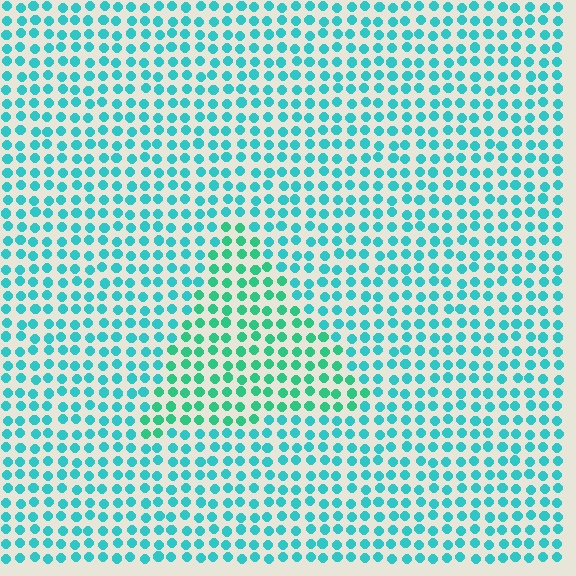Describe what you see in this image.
The image is filled with small cyan elements in a uniform arrangement. A triangle-shaped region is visible where the elements are tinted to a slightly different hue, forming a subtle color boundary.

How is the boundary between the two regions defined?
The boundary is defined purely by a slight shift in hue (about 26 degrees). Spacing, size, and orientation are identical on both sides.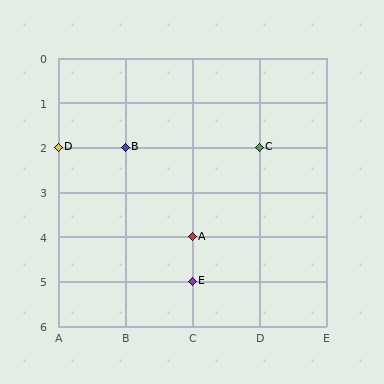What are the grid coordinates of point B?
Point B is at grid coordinates (B, 2).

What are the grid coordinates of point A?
Point A is at grid coordinates (C, 4).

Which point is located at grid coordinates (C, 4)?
Point A is at (C, 4).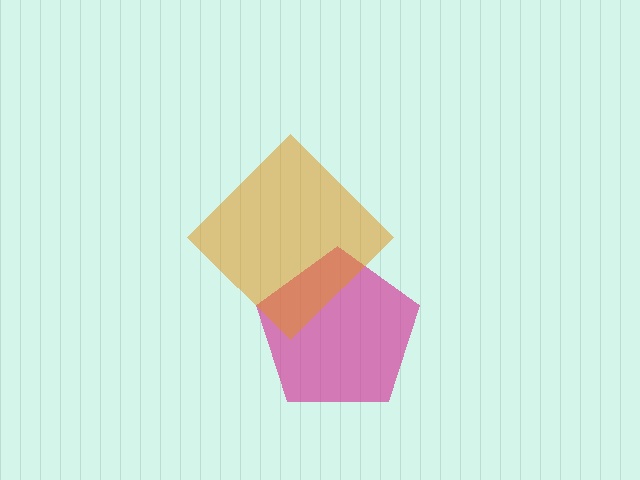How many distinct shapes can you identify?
There are 2 distinct shapes: a magenta pentagon, an orange diamond.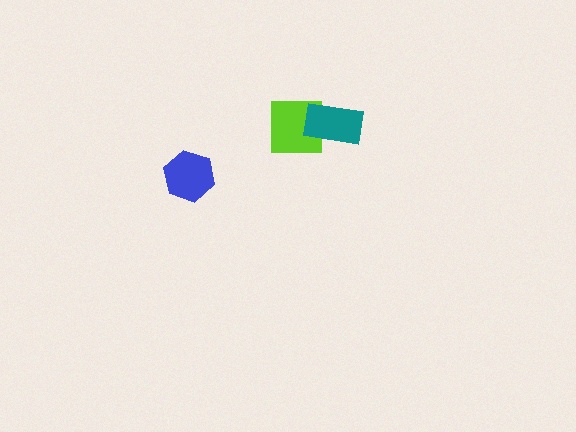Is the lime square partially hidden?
Yes, it is partially covered by another shape.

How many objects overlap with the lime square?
1 object overlaps with the lime square.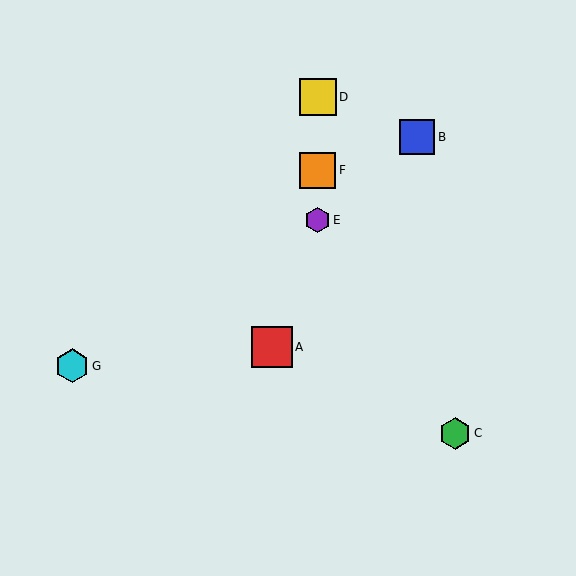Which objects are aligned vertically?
Objects D, E, F are aligned vertically.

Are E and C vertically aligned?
No, E is at x≈318 and C is at x≈455.